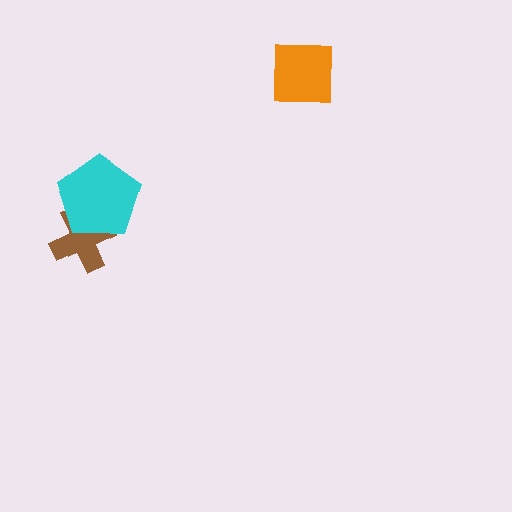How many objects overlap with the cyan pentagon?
1 object overlaps with the cyan pentagon.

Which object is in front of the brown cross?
The cyan pentagon is in front of the brown cross.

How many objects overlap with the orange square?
0 objects overlap with the orange square.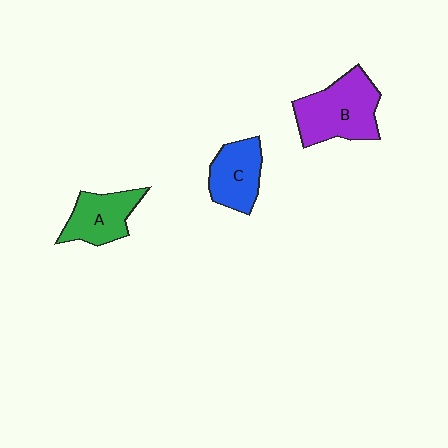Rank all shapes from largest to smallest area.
From largest to smallest: B (purple), A (green), C (blue).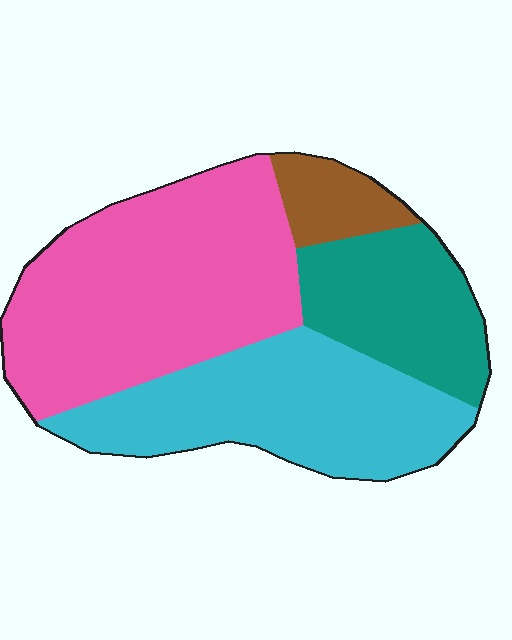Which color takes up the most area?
Pink, at roughly 40%.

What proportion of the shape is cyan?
Cyan takes up about one third (1/3) of the shape.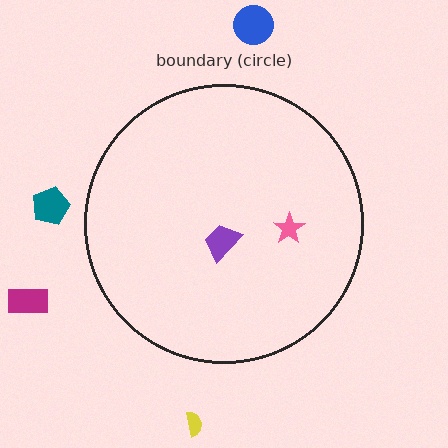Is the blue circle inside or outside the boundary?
Outside.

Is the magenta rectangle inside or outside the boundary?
Outside.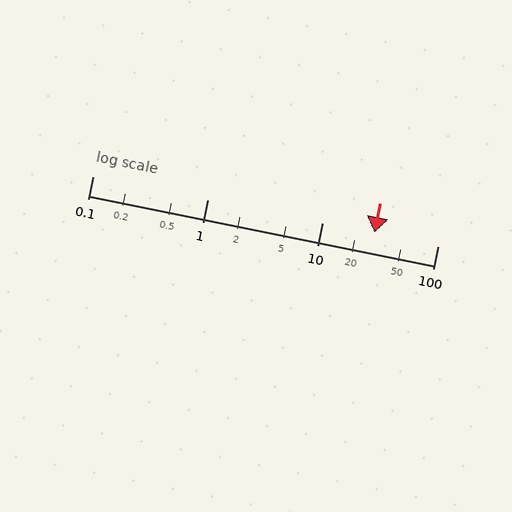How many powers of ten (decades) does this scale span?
The scale spans 3 decades, from 0.1 to 100.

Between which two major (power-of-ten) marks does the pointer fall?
The pointer is between 10 and 100.